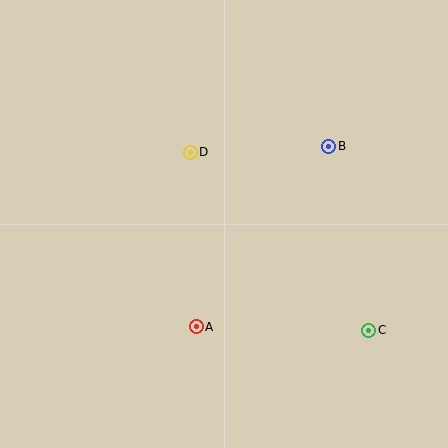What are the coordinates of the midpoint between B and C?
The midpoint between B and C is at (349, 238).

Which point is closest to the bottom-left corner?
Point A is closest to the bottom-left corner.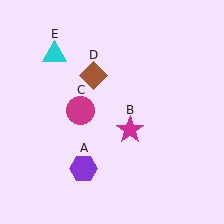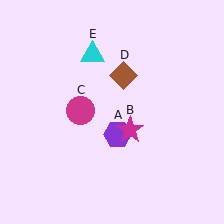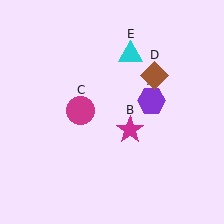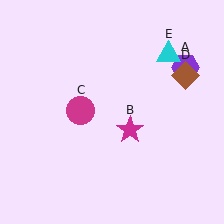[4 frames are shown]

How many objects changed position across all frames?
3 objects changed position: purple hexagon (object A), brown diamond (object D), cyan triangle (object E).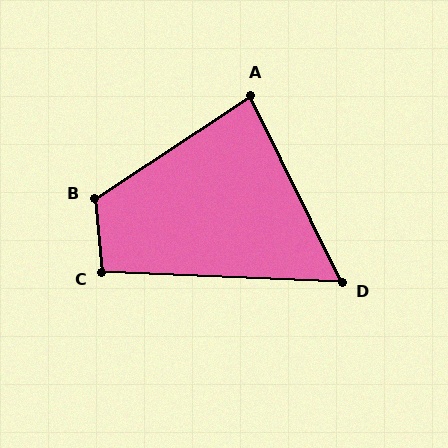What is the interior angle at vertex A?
Approximately 82 degrees (acute).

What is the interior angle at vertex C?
Approximately 98 degrees (obtuse).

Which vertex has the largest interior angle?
B, at approximately 118 degrees.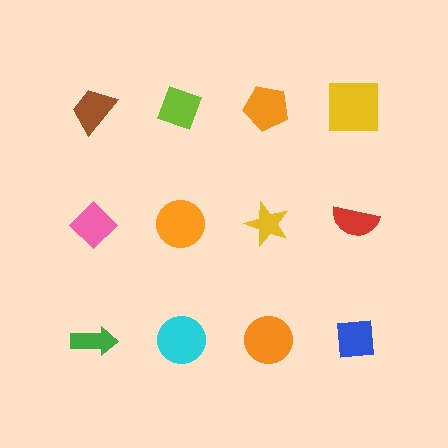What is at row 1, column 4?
A yellow square.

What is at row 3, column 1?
A green arrow.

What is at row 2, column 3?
A yellow star.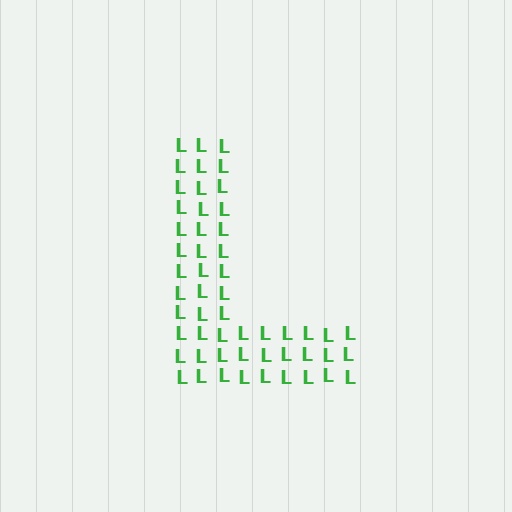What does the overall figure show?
The overall figure shows the letter L.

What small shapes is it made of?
It is made of small letter L's.